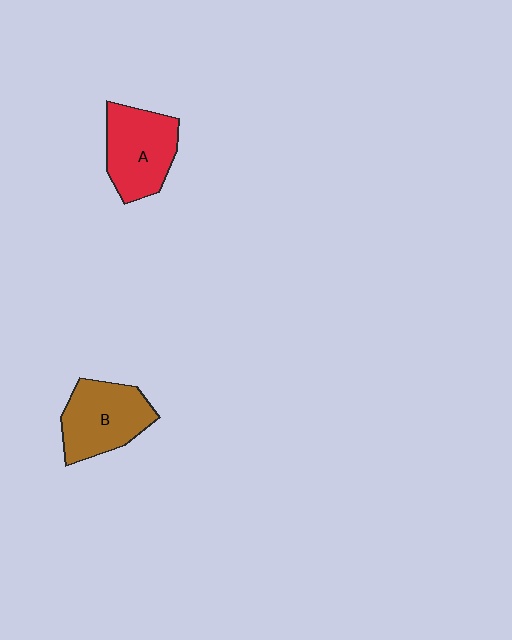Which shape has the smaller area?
Shape A (red).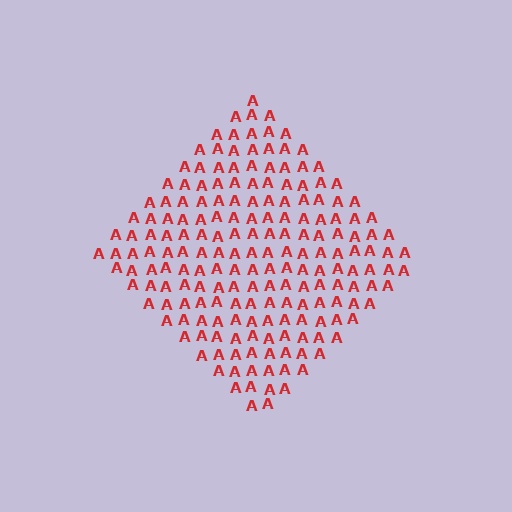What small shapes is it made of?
It is made of small letter A's.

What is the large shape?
The large shape is a diamond.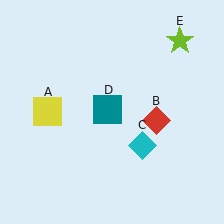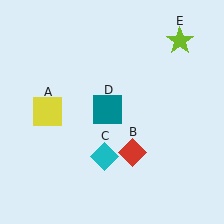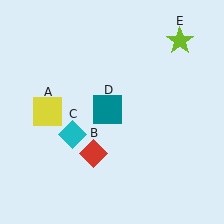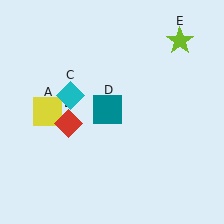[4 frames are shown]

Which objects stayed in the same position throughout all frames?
Yellow square (object A) and teal square (object D) and lime star (object E) remained stationary.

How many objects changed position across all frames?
2 objects changed position: red diamond (object B), cyan diamond (object C).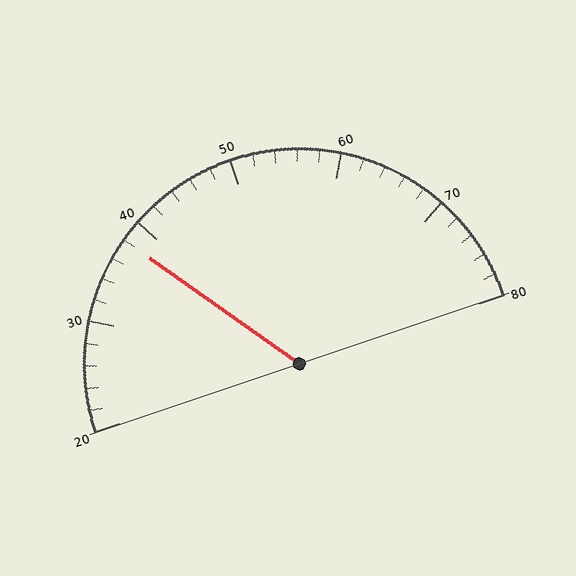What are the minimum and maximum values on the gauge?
The gauge ranges from 20 to 80.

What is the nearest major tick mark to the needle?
The nearest major tick mark is 40.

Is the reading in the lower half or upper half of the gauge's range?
The reading is in the lower half of the range (20 to 80).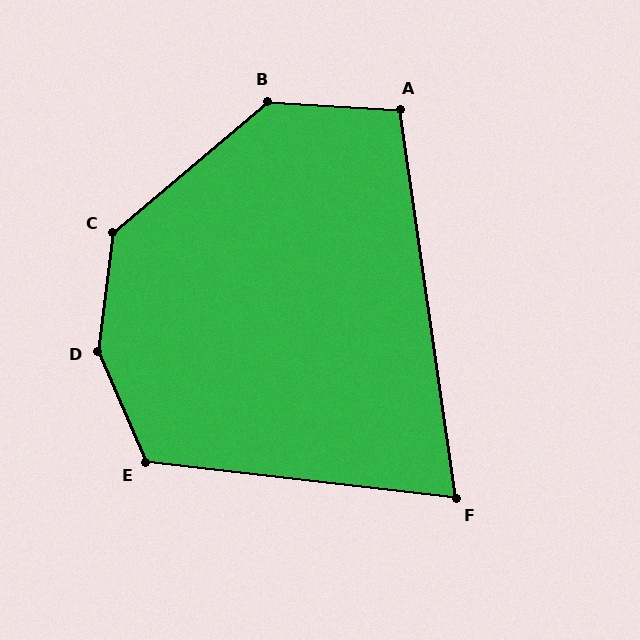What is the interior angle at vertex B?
Approximately 136 degrees (obtuse).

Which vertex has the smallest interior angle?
F, at approximately 75 degrees.